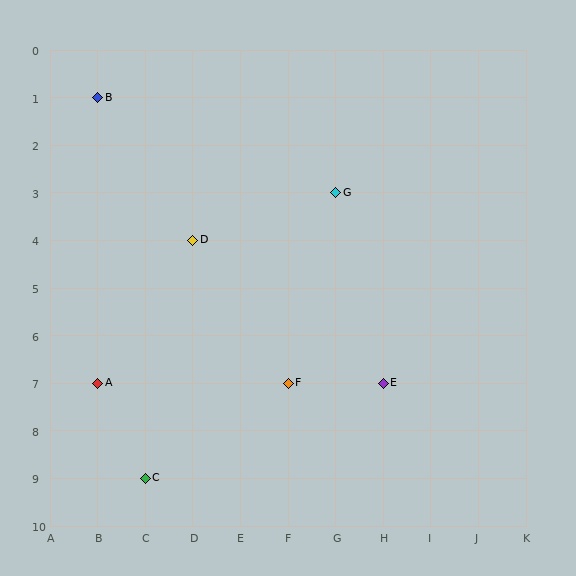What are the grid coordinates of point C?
Point C is at grid coordinates (C, 9).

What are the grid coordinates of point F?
Point F is at grid coordinates (F, 7).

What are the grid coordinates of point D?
Point D is at grid coordinates (D, 4).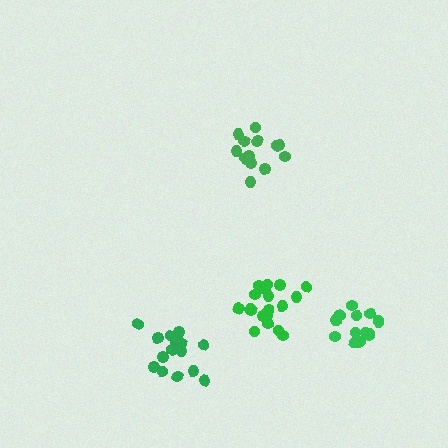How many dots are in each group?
Group 1: 14 dots, Group 2: 16 dots, Group 3: 18 dots, Group 4: 19 dots (67 total).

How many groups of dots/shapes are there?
There are 4 groups.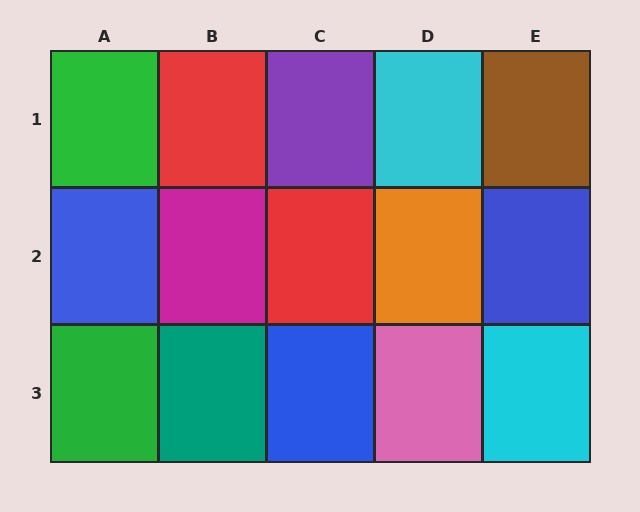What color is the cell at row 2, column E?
Blue.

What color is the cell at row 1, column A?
Green.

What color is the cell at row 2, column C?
Red.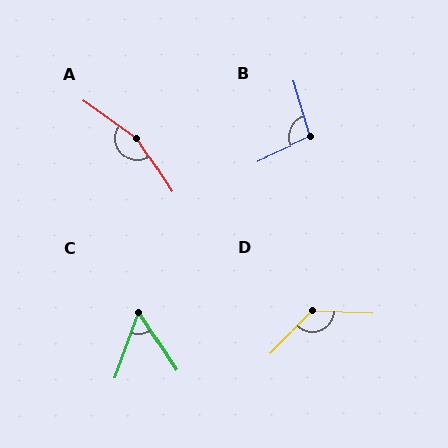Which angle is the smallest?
C, at approximately 53 degrees.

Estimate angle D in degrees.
Approximately 133 degrees.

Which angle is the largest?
A, at approximately 158 degrees.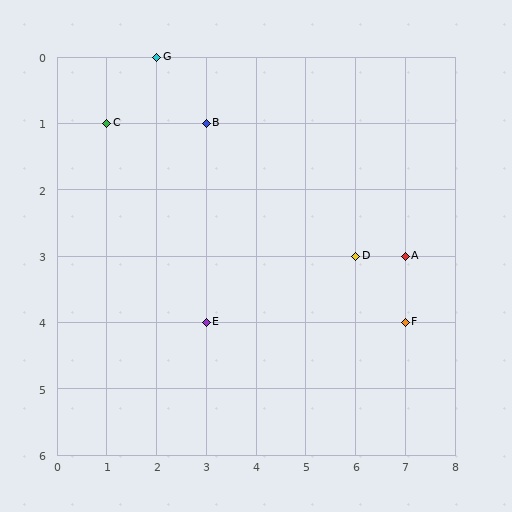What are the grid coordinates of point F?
Point F is at grid coordinates (7, 4).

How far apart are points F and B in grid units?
Points F and B are 4 columns and 3 rows apart (about 5.0 grid units diagonally).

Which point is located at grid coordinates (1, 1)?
Point C is at (1, 1).